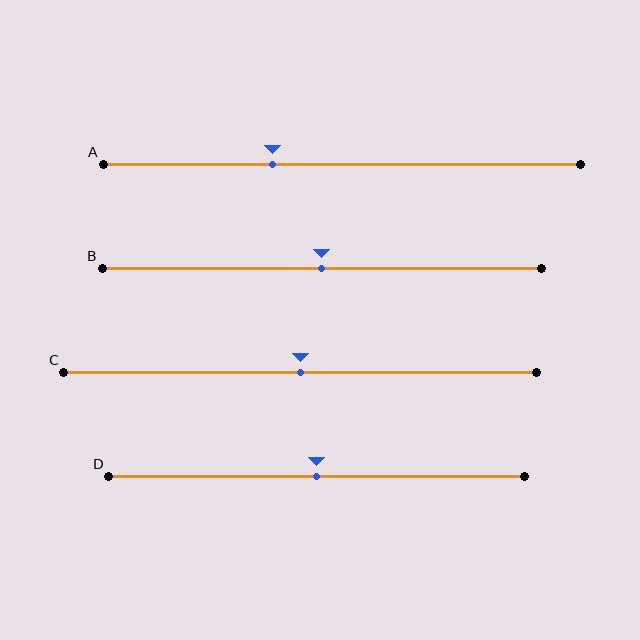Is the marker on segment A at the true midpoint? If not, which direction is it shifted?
No, the marker on segment A is shifted to the left by about 14% of the segment length.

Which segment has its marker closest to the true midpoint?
Segment B has its marker closest to the true midpoint.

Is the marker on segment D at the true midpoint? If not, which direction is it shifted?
Yes, the marker on segment D is at the true midpoint.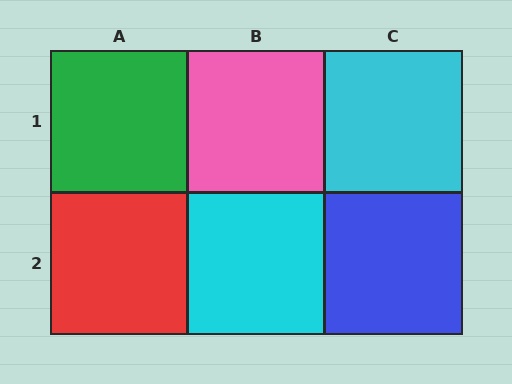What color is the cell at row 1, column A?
Green.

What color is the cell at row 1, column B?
Pink.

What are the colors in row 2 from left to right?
Red, cyan, blue.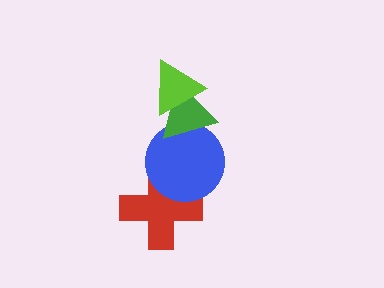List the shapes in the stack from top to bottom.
From top to bottom: the lime triangle, the green triangle, the blue circle, the red cross.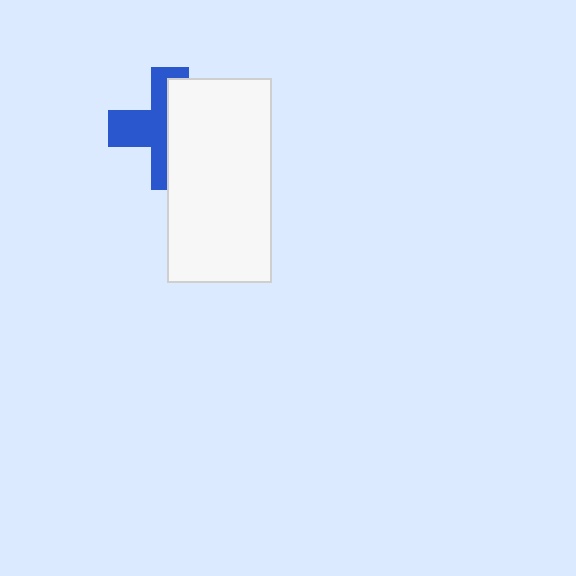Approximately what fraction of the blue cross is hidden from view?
Roughly 51% of the blue cross is hidden behind the white rectangle.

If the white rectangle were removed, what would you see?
You would see the complete blue cross.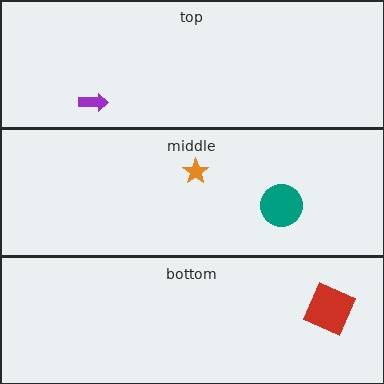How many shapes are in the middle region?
2.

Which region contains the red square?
The bottom region.